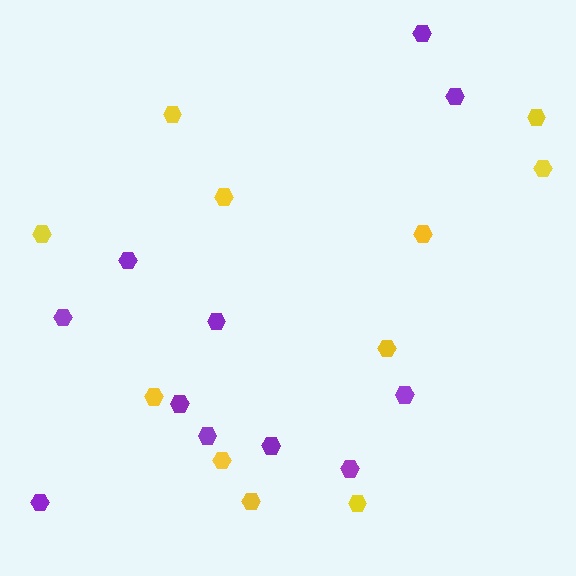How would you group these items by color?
There are 2 groups: one group of yellow hexagons (11) and one group of purple hexagons (11).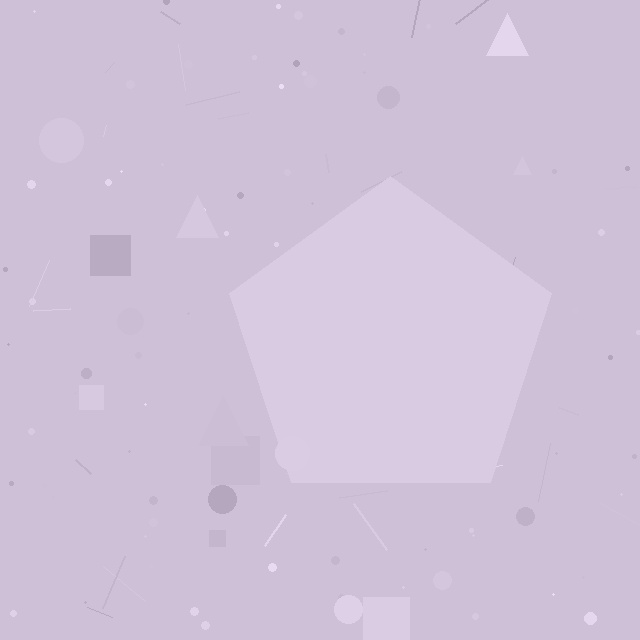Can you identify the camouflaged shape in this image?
The camouflaged shape is a pentagon.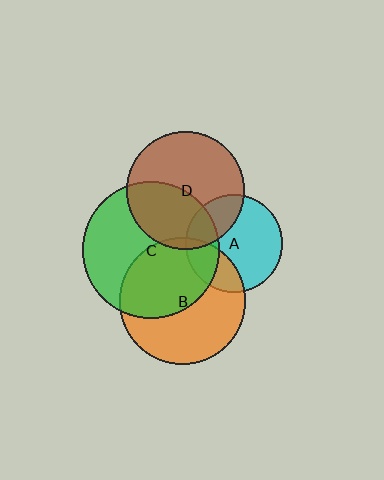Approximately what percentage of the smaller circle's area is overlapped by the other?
Approximately 25%.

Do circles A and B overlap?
Yes.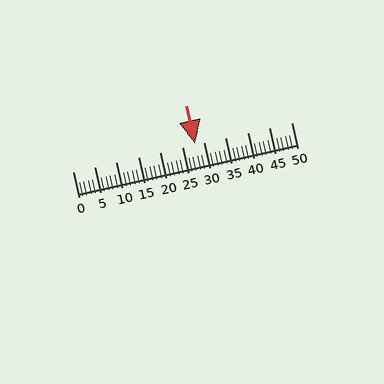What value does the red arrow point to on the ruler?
The red arrow points to approximately 28.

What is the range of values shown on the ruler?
The ruler shows values from 0 to 50.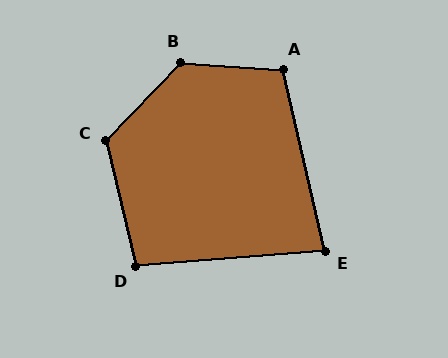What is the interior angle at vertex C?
Approximately 123 degrees (obtuse).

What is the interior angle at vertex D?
Approximately 99 degrees (obtuse).